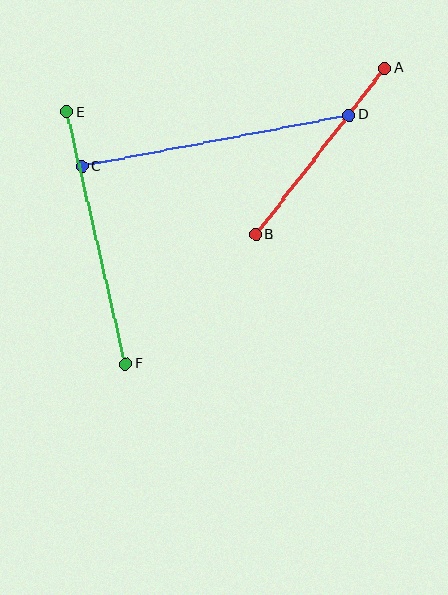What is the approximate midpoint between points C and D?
The midpoint is at approximately (215, 141) pixels.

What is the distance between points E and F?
The distance is approximately 259 pixels.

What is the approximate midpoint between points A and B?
The midpoint is at approximately (320, 151) pixels.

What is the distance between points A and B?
The distance is approximately 210 pixels.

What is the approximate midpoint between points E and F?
The midpoint is at approximately (96, 238) pixels.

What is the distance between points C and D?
The distance is approximately 272 pixels.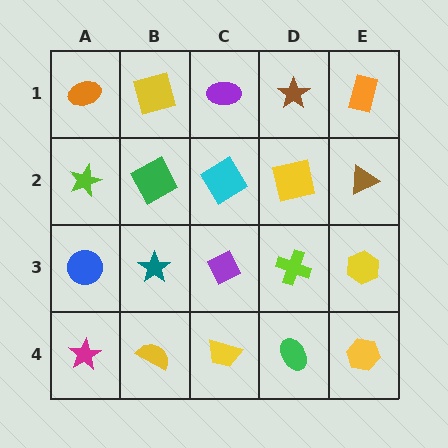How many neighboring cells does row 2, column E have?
3.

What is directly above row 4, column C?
A purple diamond.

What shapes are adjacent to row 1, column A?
A lime star (row 2, column A), a yellow square (row 1, column B).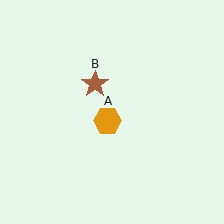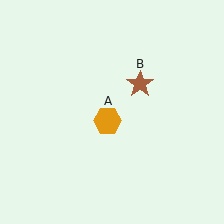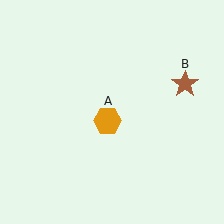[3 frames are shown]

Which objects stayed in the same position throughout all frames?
Orange hexagon (object A) remained stationary.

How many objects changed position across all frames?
1 object changed position: brown star (object B).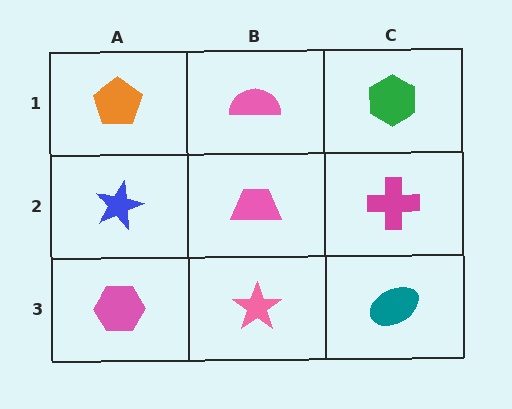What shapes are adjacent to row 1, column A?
A blue star (row 2, column A), a pink semicircle (row 1, column B).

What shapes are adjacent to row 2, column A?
An orange pentagon (row 1, column A), a pink hexagon (row 3, column A), a pink trapezoid (row 2, column B).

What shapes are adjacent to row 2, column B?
A pink semicircle (row 1, column B), a pink star (row 3, column B), a blue star (row 2, column A), a magenta cross (row 2, column C).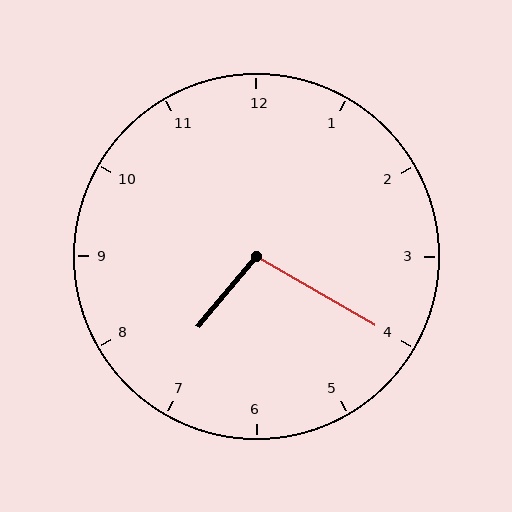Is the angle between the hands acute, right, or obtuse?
It is obtuse.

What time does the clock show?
7:20.